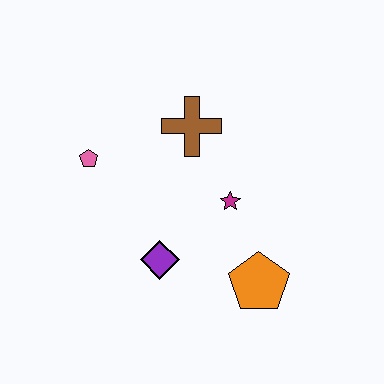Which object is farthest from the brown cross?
The orange pentagon is farthest from the brown cross.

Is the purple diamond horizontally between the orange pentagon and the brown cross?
No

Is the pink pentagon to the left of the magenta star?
Yes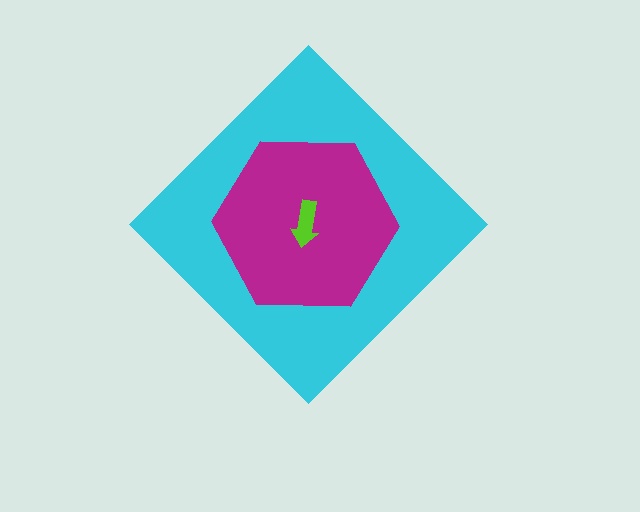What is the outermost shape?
The cyan diamond.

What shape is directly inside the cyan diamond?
The magenta hexagon.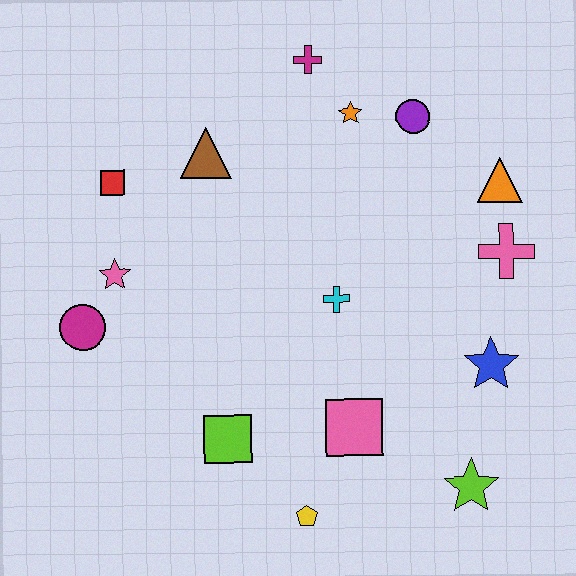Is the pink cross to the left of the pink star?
No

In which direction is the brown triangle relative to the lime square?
The brown triangle is above the lime square.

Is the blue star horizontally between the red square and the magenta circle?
No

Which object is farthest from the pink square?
The magenta cross is farthest from the pink square.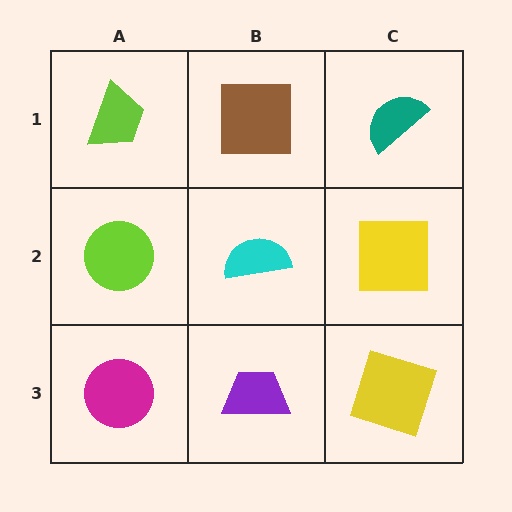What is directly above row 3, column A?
A lime circle.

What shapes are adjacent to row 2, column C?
A teal semicircle (row 1, column C), a yellow square (row 3, column C), a cyan semicircle (row 2, column B).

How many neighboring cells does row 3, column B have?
3.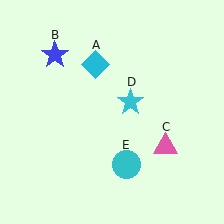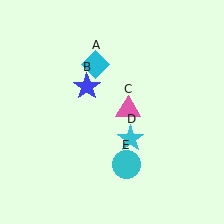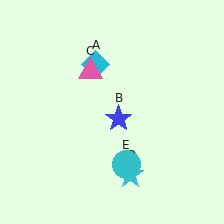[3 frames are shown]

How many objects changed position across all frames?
3 objects changed position: blue star (object B), pink triangle (object C), cyan star (object D).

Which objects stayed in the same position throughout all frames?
Cyan diamond (object A) and cyan circle (object E) remained stationary.